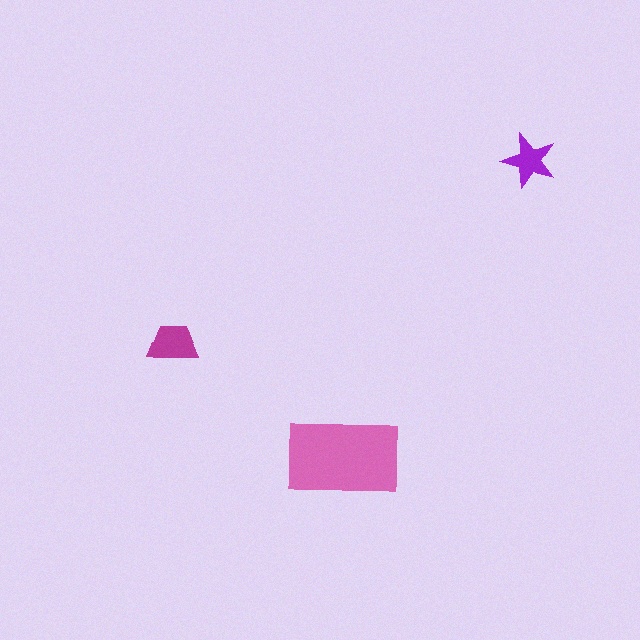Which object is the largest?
The pink rectangle.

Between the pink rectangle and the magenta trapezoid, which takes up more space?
The pink rectangle.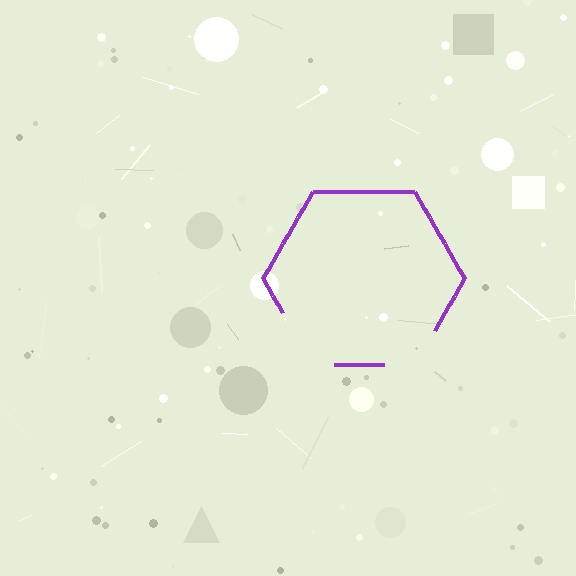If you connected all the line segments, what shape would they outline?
They would outline a hexagon.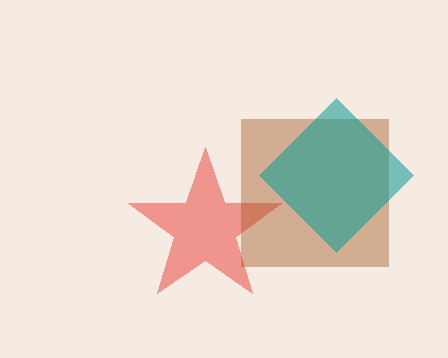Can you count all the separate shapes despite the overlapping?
Yes, there are 3 separate shapes.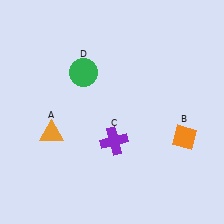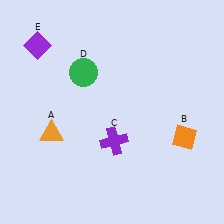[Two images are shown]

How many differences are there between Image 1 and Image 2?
There is 1 difference between the two images.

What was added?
A purple diamond (E) was added in Image 2.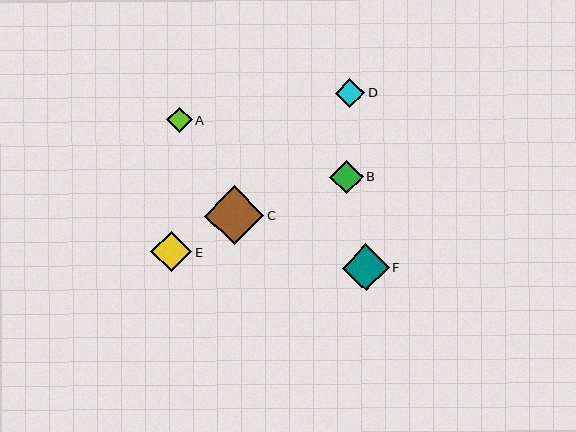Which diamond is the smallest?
Diamond A is the smallest with a size of approximately 26 pixels.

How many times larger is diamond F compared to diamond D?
Diamond F is approximately 1.6 times the size of diamond D.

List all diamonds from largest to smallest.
From largest to smallest: C, F, E, B, D, A.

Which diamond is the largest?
Diamond C is the largest with a size of approximately 60 pixels.